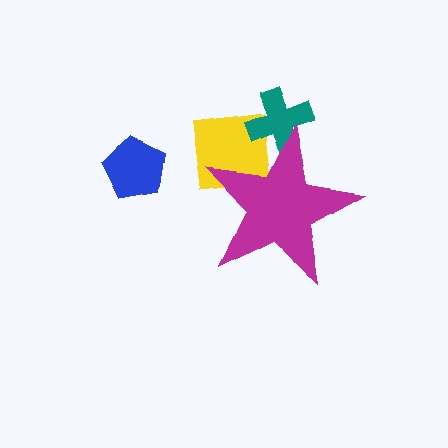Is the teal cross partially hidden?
Yes, the teal cross is partially hidden behind the magenta star.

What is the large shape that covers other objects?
A magenta star.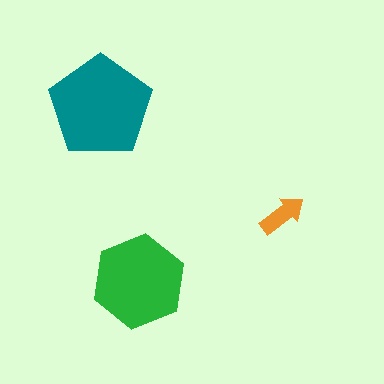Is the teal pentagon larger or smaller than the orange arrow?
Larger.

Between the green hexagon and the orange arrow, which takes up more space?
The green hexagon.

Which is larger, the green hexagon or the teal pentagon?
The teal pentagon.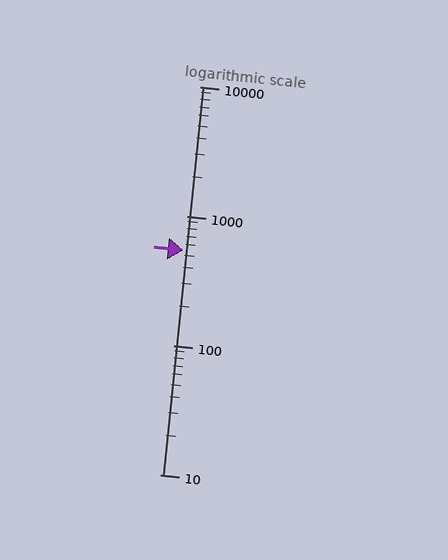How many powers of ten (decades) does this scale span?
The scale spans 3 decades, from 10 to 10000.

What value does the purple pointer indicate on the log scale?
The pointer indicates approximately 540.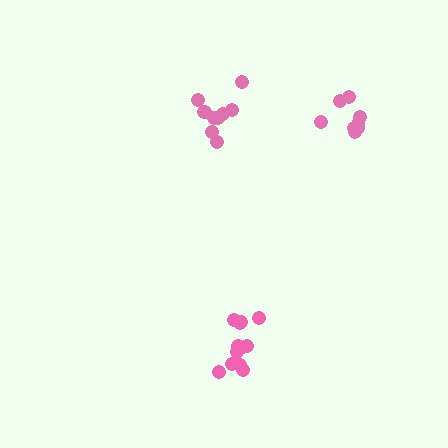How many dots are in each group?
Group 1: 8 dots, Group 2: 12 dots, Group 3: 9 dots (29 total).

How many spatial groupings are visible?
There are 3 spatial groupings.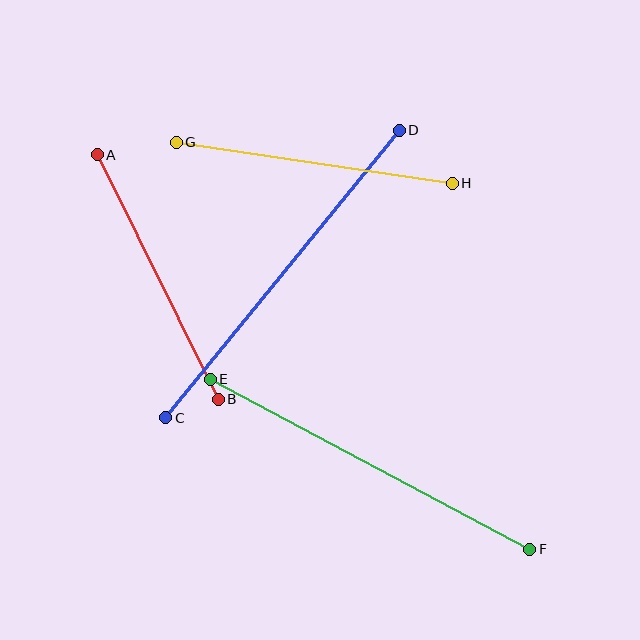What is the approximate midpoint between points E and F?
The midpoint is at approximately (370, 464) pixels.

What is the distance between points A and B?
The distance is approximately 273 pixels.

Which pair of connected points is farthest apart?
Points C and D are farthest apart.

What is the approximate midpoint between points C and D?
The midpoint is at approximately (282, 274) pixels.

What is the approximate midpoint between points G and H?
The midpoint is at approximately (314, 163) pixels.